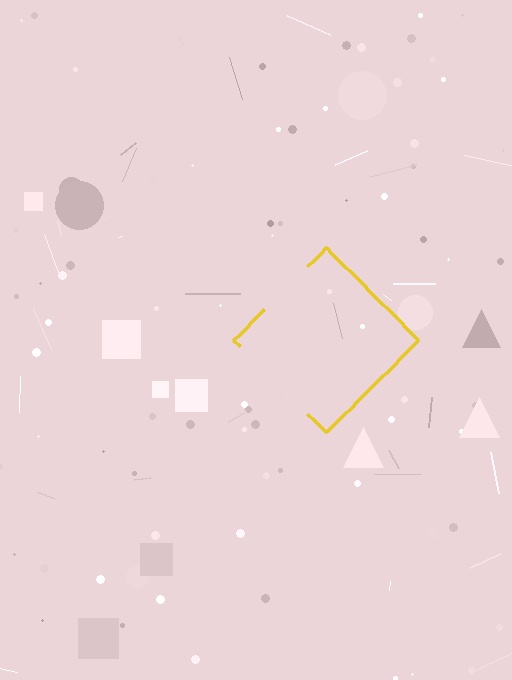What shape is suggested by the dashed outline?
The dashed outline suggests a diamond.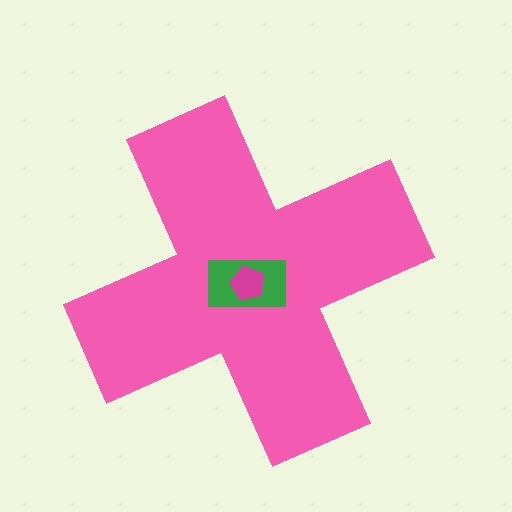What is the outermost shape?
The pink cross.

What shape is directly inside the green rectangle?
The magenta pentagon.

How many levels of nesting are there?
3.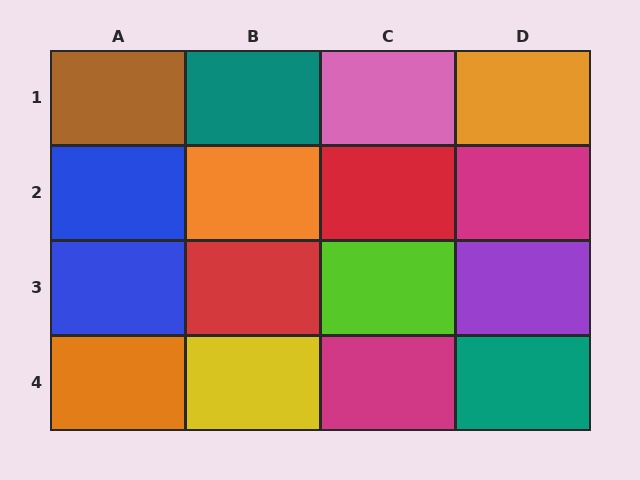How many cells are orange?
3 cells are orange.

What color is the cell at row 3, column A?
Blue.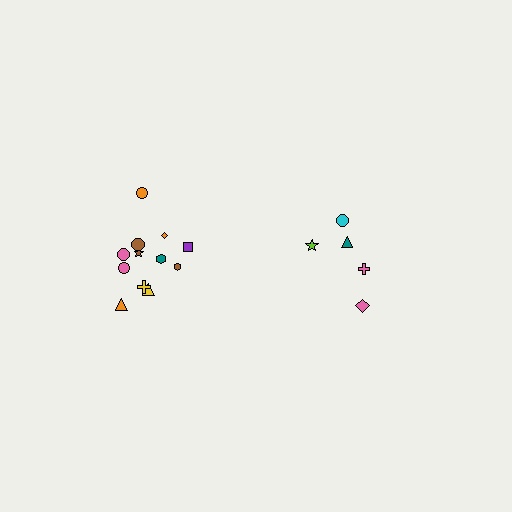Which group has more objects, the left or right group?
The left group.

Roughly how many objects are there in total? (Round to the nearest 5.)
Roughly 15 objects in total.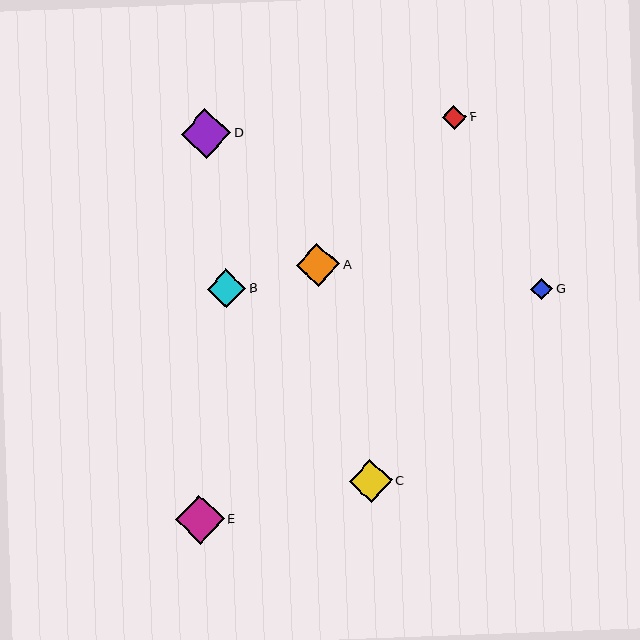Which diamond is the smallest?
Diamond G is the smallest with a size of approximately 22 pixels.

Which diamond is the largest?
Diamond D is the largest with a size of approximately 50 pixels.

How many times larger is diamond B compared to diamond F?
Diamond B is approximately 1.6 times the size of diamond F.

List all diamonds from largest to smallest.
From largest to smallest: D, E, A, C, B, F, G.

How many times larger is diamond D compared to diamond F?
Diamond D is approximately 2.1 times the size of diamond F.